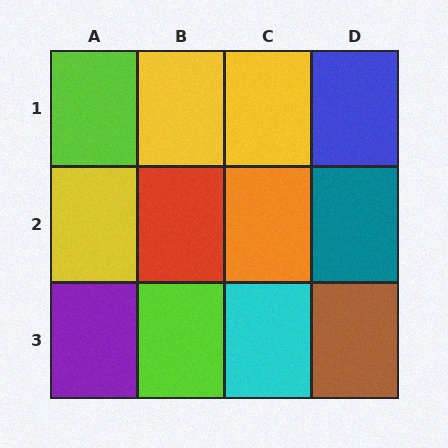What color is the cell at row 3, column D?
Brown.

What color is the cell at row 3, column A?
Purple.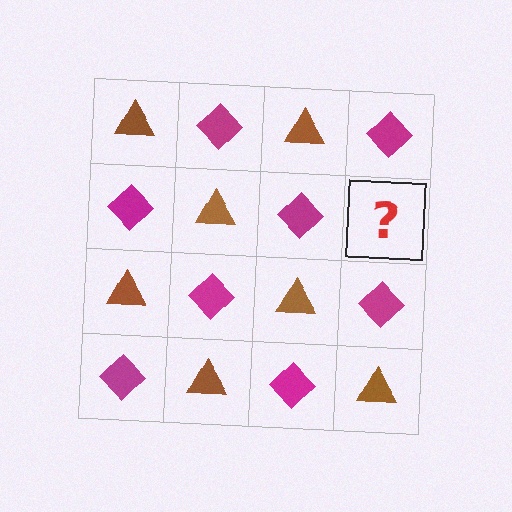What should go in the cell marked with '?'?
The missing cell should contain a brown triangle.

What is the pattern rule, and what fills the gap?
The rule is that it alternates brown triangle and magenta diamond in a checkerboard pattern. The gap should be filled with a brown triangle.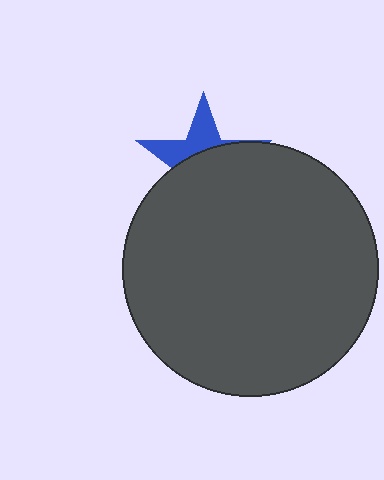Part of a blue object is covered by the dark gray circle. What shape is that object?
It is a star.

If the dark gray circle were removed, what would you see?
You would see the complete blue star.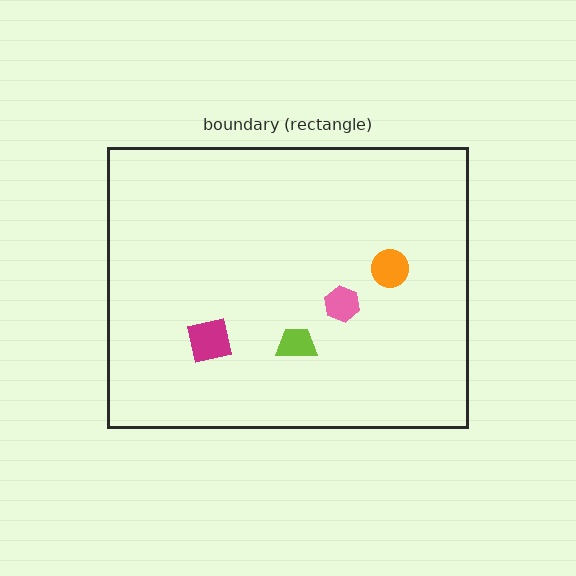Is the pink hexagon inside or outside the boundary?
Inside.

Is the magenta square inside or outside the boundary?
Inside.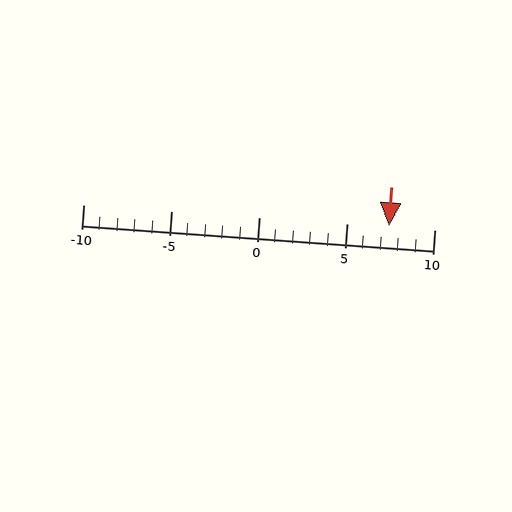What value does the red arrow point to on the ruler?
The red arrow points to approximately 7.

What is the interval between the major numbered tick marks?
The major tick marks are spaced 5 units apart.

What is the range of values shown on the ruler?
The ruler shows values from -10 to 10.